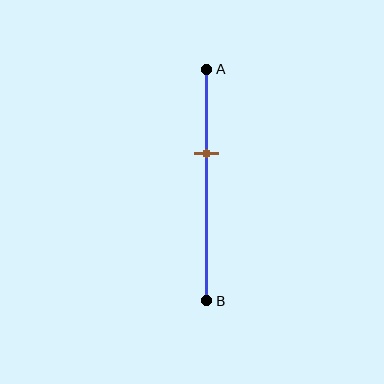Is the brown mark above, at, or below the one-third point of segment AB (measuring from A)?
The brown mark is below the one-third point of segment AB.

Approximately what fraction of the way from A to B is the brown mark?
The brown mark is approximately 35% of the way from A to B.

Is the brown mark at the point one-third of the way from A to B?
No, the mark is at about 35% from A, not at the 33% one-third point.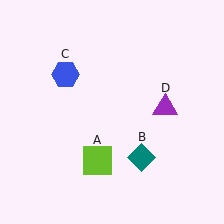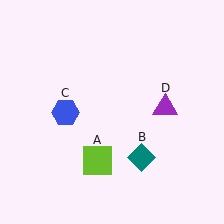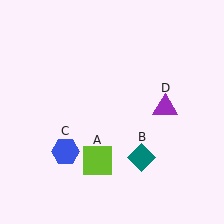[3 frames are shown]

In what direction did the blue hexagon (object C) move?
The blue hexagon (object C) moved down.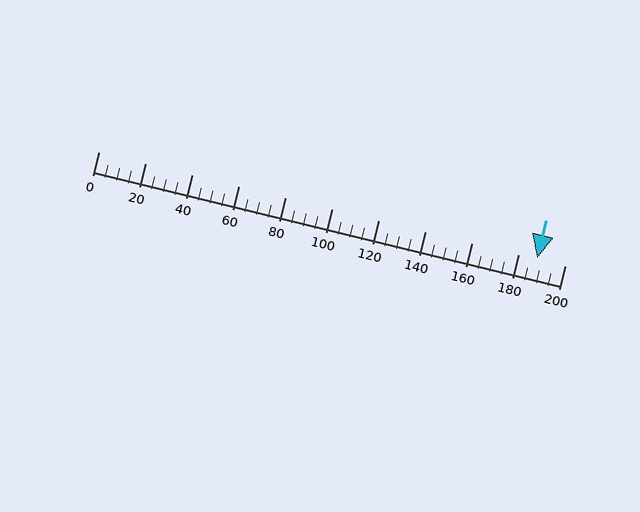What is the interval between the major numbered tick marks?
The major tick marks are spaced 20 units apart.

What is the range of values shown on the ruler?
The ruler shows values from 0 to 200.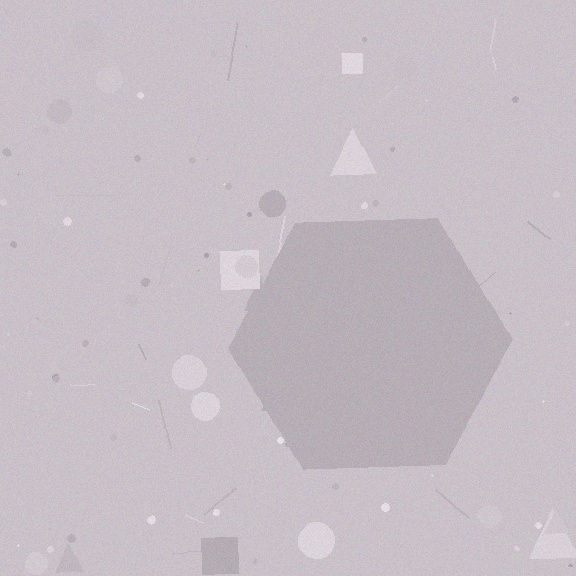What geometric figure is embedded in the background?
A hexagon is embedded in the background.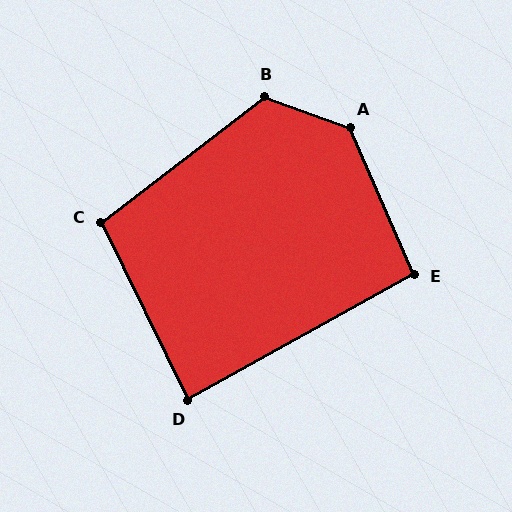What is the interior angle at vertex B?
Approximately 123 degrees (obtuse).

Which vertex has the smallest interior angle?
D, at approximately 87 degrees.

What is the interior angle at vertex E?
Approximately 95 degrees (obtuse).